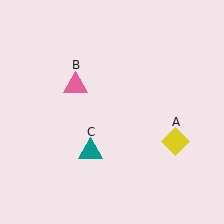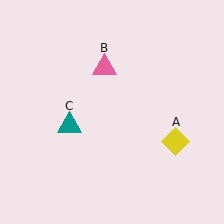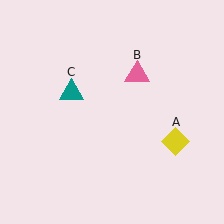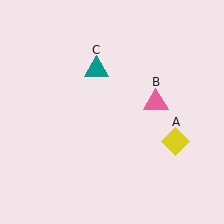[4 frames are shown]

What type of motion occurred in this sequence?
The pink triangle (object B), teal triangle (object C) rotated clockwise around the center of the scene.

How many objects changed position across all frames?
2 objects changed position: pink triangle (object B), teal triangle (object C).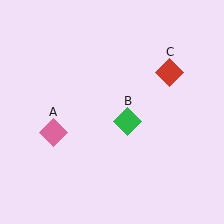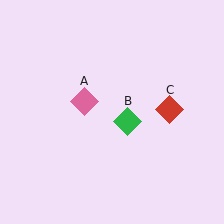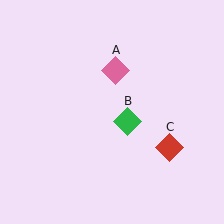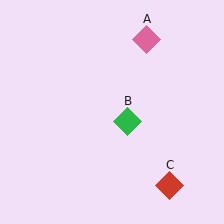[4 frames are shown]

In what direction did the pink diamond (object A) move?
The pink diamond (object A) moved up and to the right.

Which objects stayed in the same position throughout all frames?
Green diamond (object B) remained stationary.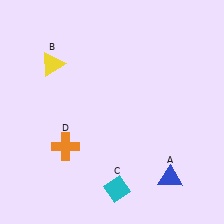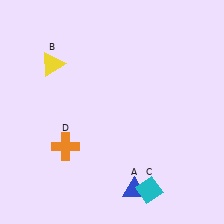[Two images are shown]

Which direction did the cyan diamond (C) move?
The cyan diamond (C) moved right.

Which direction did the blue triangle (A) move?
The blue triangle (A) moved left.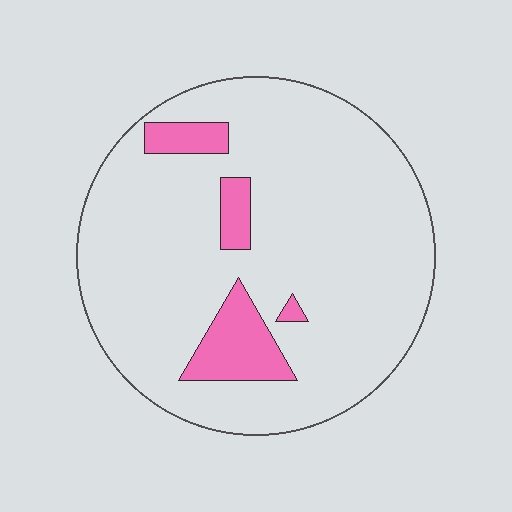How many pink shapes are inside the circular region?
4.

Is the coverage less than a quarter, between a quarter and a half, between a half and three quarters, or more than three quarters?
Less than a quarter.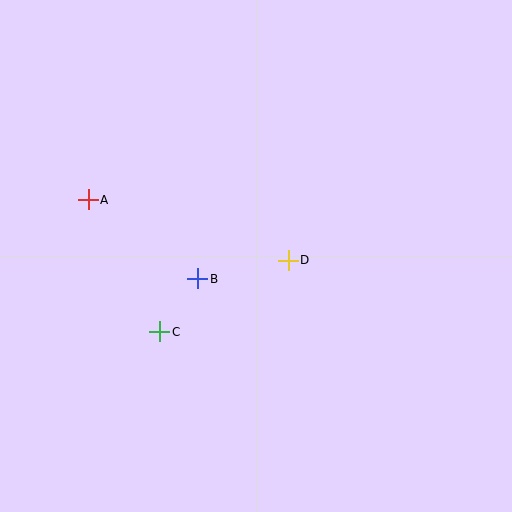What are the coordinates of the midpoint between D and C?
The midpoint between D and C is at (224, 296).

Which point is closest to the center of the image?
Point D at (288, 260) is closest to the center.